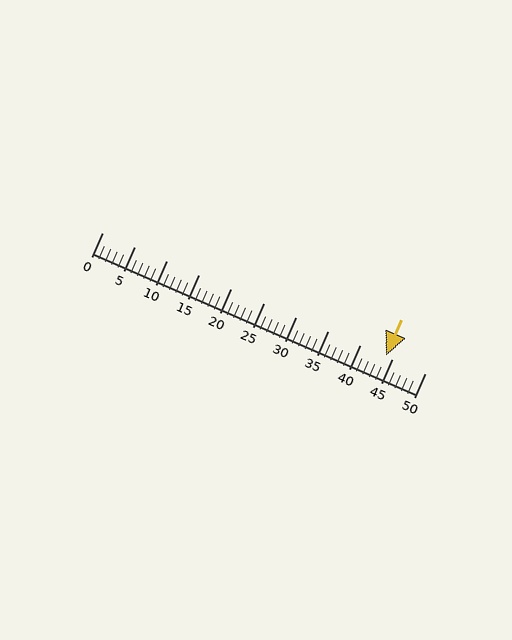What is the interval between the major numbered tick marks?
The major tick marks are spaced 5 units apart.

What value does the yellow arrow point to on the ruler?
The yellow arrow points to approximately 44.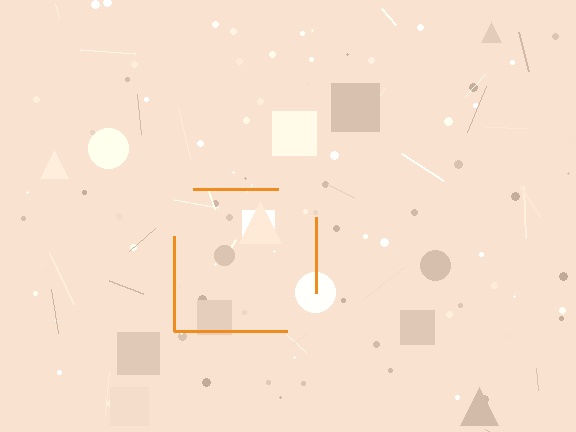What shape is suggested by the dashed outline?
The dashed outline suggests a square.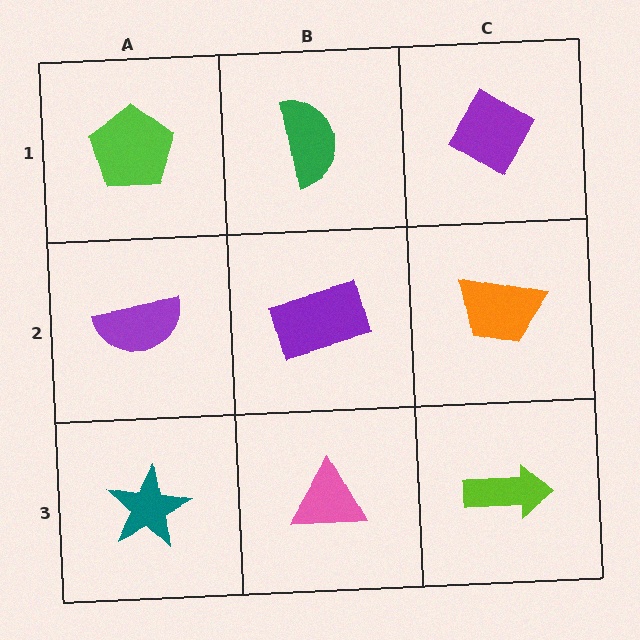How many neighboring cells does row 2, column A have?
3.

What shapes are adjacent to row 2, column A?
A lime pentagon (row 1, column A), a teal star (row 3, column A), a purple rectangle (row 2, column B).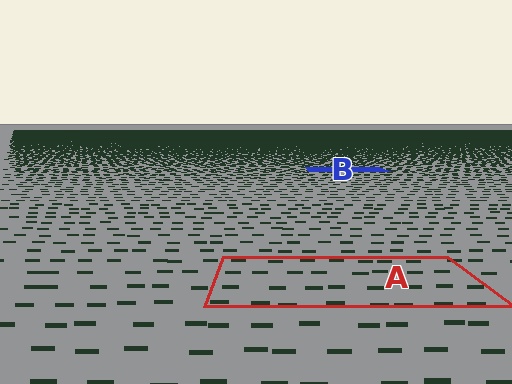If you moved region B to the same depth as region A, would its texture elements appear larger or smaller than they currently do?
They would appear larger. At a closer depth, the same texture elements are projected at a bigger on-screen size.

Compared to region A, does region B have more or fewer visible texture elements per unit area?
Region B has more texture elements per unit area — they are packed more densely because it is farther away.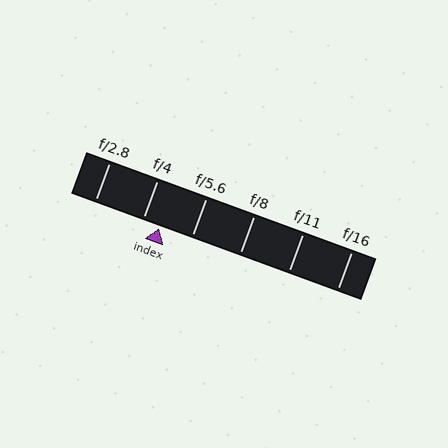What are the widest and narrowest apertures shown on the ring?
The widest aperture shown is f/2.8 and the narrowest is f/16.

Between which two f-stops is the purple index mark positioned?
The index mark is between f/4 and f/5.6.